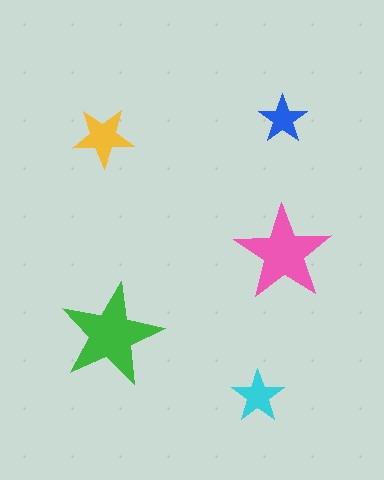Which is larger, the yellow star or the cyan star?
The yellow one.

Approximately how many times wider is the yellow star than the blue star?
About 1.5 times wider.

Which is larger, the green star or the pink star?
The green one.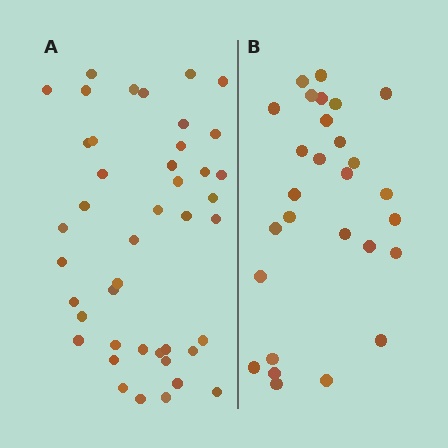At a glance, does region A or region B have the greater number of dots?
Region A (the left region) has more dots.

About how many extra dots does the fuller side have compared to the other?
Region A has approximately 15 more dots than region B.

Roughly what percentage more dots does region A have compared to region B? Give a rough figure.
About 55% more.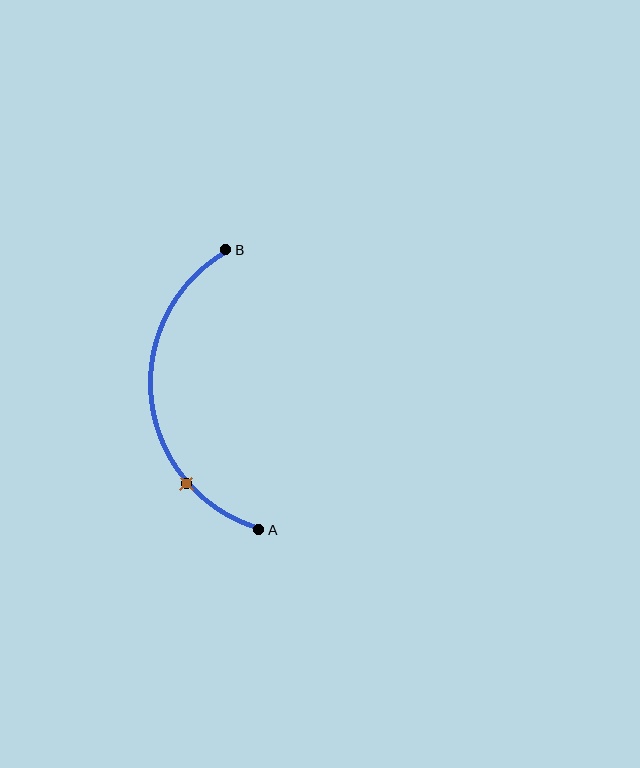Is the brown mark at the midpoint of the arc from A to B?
No. The brown mark lies on the arc but is closer to endpoint A. The arc midpoint would be at the point on the curve equidistant along the arc from both A and B.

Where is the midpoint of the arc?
The arc midpoint is the point on the curve farthest from the straight line joining A and B. It sits to the left of that line.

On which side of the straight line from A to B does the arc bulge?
The arc bulges to the left of the straight line connecting A and B.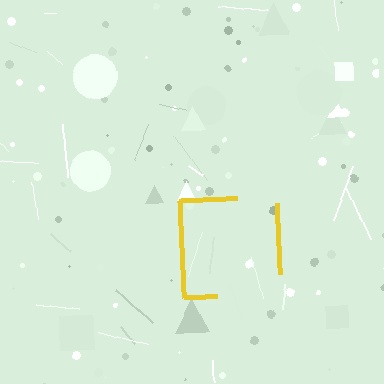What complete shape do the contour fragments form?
The contour fragments form a square.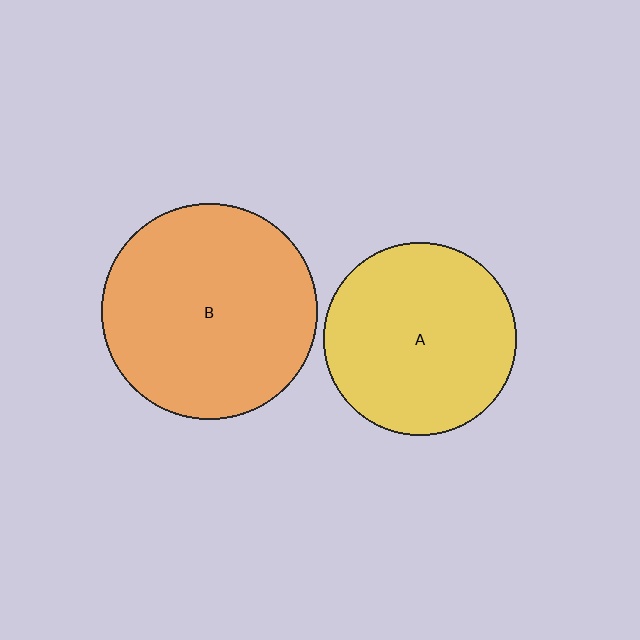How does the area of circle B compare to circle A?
Approximately 1.2 times.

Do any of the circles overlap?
No, none of the circles overlap.